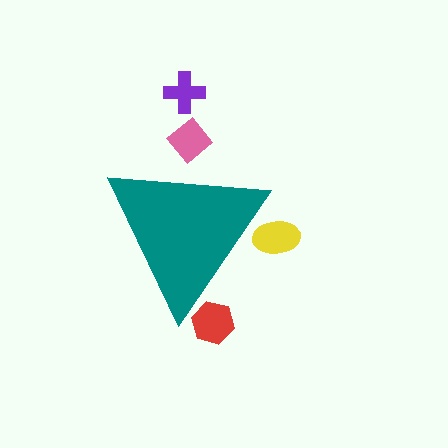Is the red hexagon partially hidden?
Yes, the red hexagon is partially hidden behind the teal triangle.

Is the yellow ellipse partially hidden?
Yes, the yellow ellipse is partially hidden behind the teal triangle.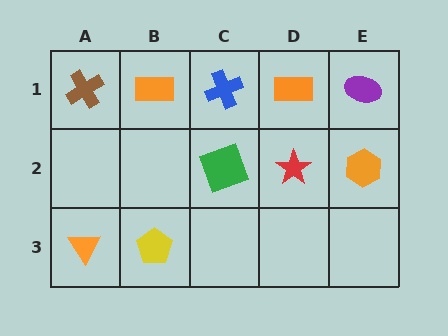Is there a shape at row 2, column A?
No, that cell is empty.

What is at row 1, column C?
A blue cross.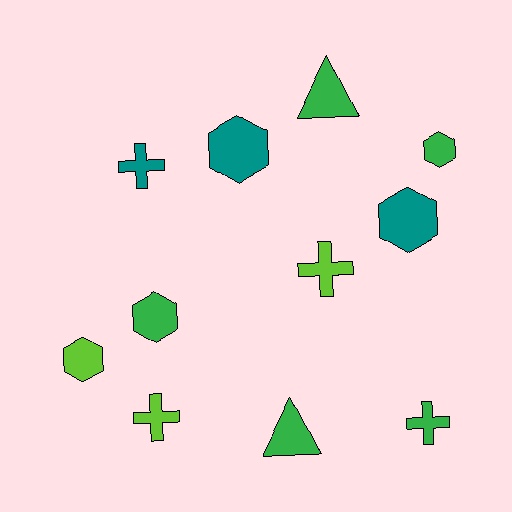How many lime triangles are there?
There are no lime triangles.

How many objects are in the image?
There are 11 objects.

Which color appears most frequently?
Green, with 5 objects.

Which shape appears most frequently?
Hexagon, with 5 objects.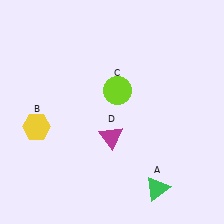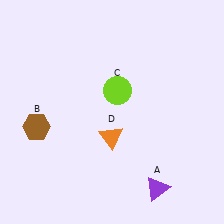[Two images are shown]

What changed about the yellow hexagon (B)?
In Image 1, B is yellow. In Image 2, it changed to brown.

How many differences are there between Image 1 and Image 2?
There are 3 differences between the two images.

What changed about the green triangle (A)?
In Image 1, A is green. In Image 2, it changed to purple.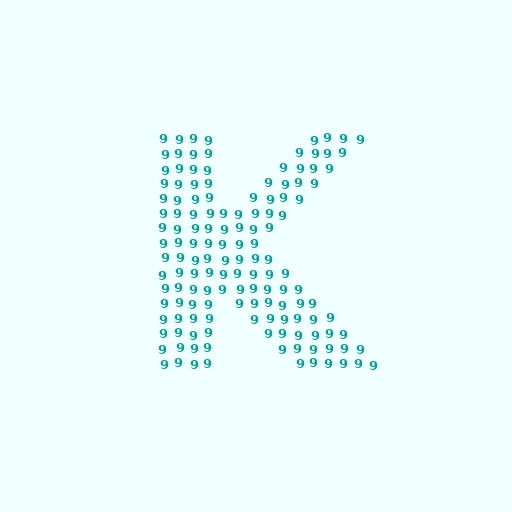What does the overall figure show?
The overall figure shows the letter K.